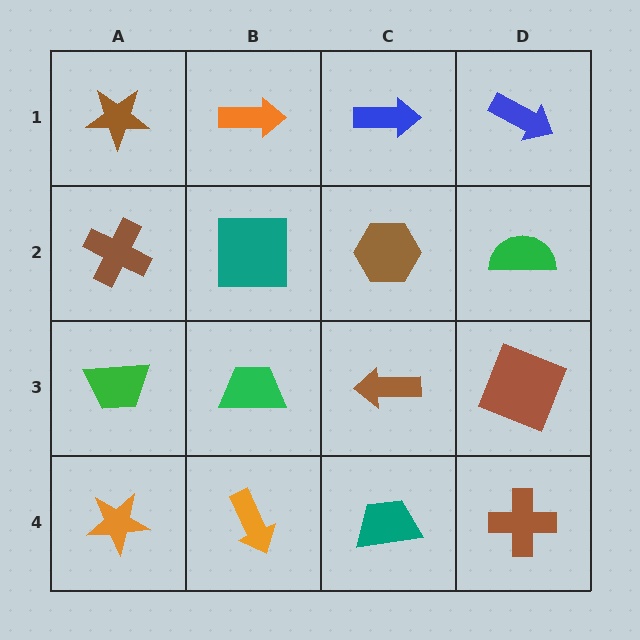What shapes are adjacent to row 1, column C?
A brown hexagon (row 2, column C), an orange arrow (row 1, column B), a blue arrow (row 1, column D).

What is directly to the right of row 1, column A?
An orange arrow.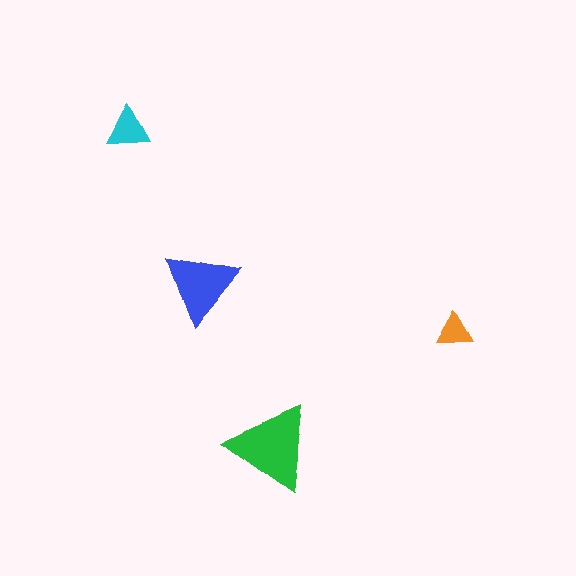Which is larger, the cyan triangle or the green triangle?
The green one.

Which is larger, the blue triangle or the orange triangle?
The blue one.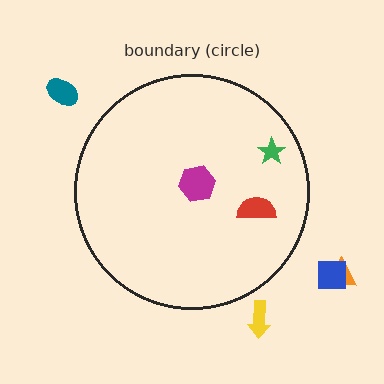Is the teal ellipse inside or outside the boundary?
Outside.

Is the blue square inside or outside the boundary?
Outside.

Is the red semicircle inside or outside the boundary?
Inside.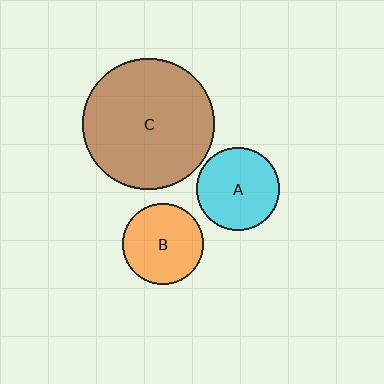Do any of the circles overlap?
No, none of the circles overlap.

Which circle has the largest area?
Circle C (brown).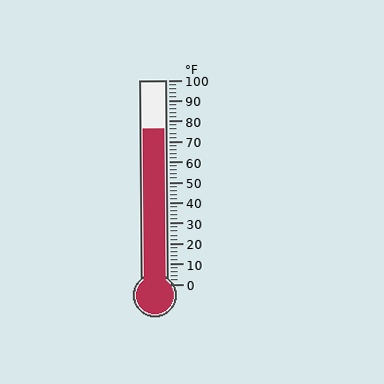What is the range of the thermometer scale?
The thermometer scale ranges from 0°F to 100°F.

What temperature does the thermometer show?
The thermometer shows approximately 76°F.